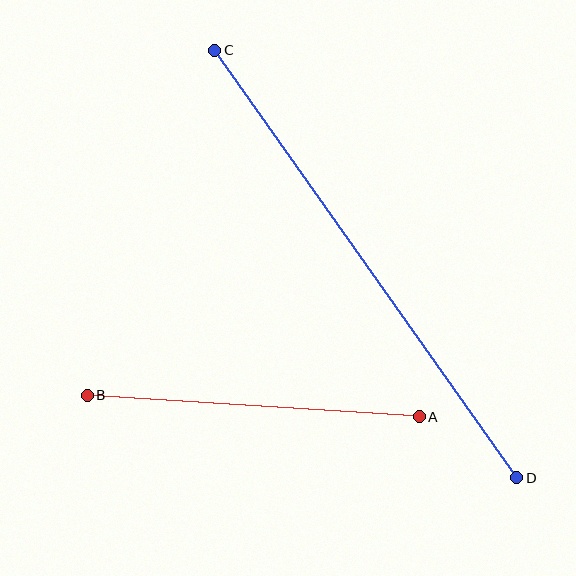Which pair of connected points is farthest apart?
Points C and D are farthest apart.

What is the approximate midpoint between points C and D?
The midpoint is at approximately (366, 264) pixels.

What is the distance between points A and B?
The distance is approximately 333 pixels.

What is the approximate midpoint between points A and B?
The midpoint is at approximately (253, 406) pixels.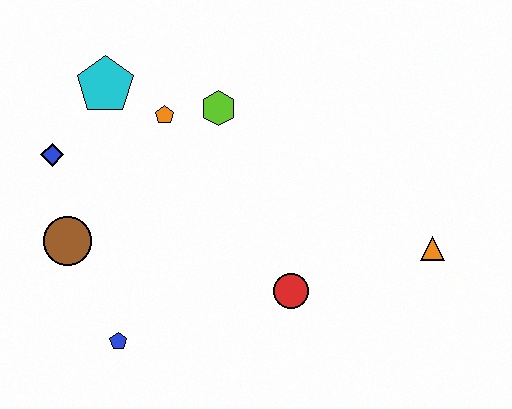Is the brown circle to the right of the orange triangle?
No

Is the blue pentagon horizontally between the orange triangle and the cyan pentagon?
Yes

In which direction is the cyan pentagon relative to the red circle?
The cyan pentagon is above the red circle.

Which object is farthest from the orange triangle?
The blue diamond is farthest from the orange triangle.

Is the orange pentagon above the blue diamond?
Yes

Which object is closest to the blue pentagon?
The brown circle is closest to the blue pentagon.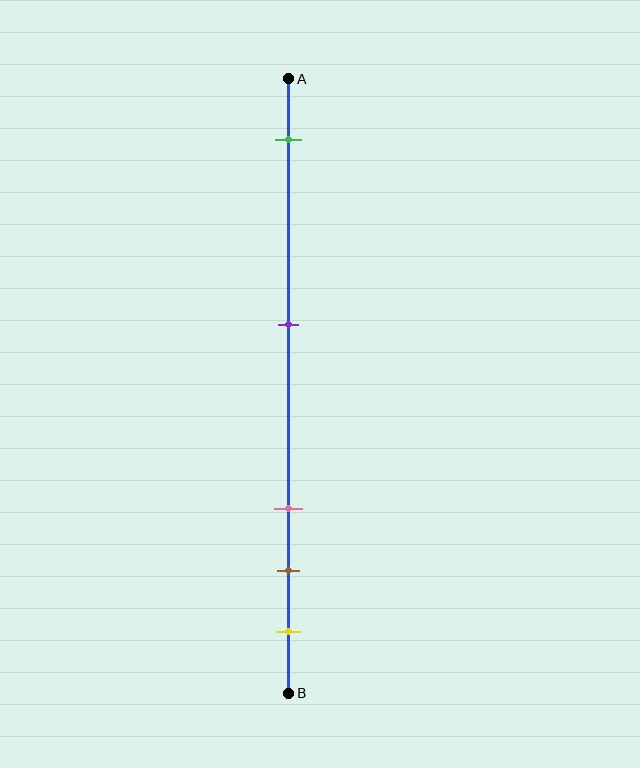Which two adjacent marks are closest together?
The brown and yellow marks are the closest adjacent pair.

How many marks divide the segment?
There are 5 marks dividing the segment.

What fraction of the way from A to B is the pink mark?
The pink mark is approximately 70% (0.7) of the way from A to B.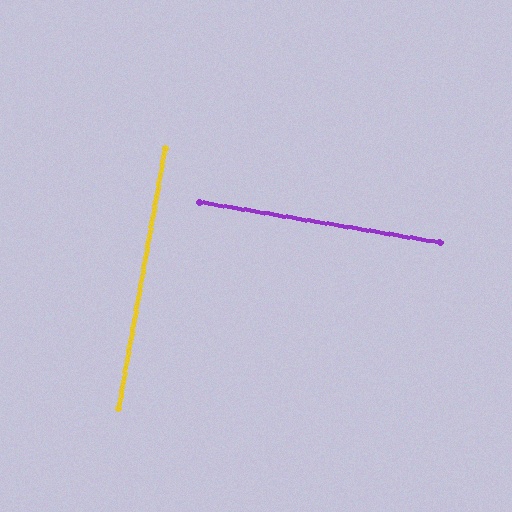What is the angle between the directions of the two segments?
Approximately 90 degrees.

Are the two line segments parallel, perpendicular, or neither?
Perpendicular — they meet at approximately 90°.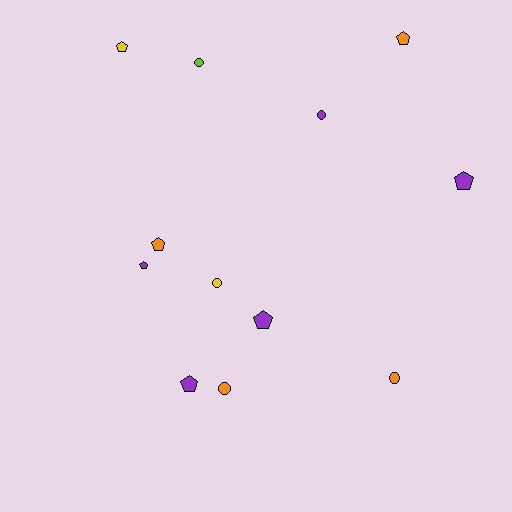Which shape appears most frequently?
Pentagon, with 7 objects.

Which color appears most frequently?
Purple, with 5 objects.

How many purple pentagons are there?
There are 4 purple pentagons.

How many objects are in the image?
There are 12 objects.